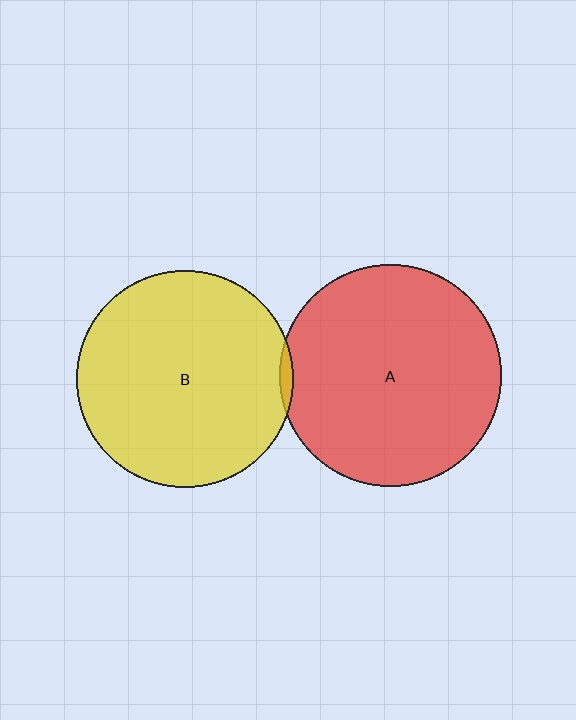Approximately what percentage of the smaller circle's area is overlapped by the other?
Approximately 5%.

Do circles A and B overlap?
Yes.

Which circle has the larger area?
Circle A (red).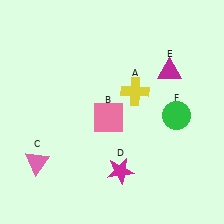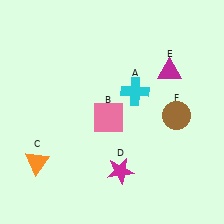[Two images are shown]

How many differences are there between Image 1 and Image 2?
There are 3 differences between the two images.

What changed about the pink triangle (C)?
In Image 1, C is pink. In Image 2, it changed to orange.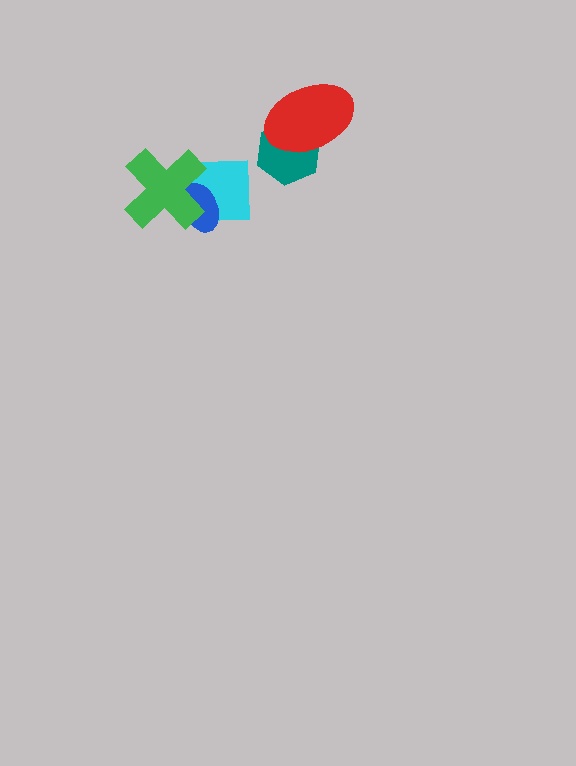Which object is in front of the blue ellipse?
The green cross is in front of the blue ellipse.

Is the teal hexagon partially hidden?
Yes, it is partially covered by another shape.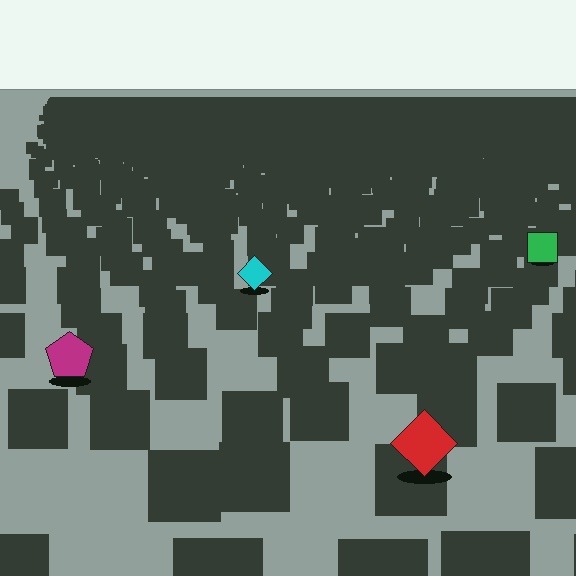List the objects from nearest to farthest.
From nearest to farthest: the red diamond, the magenta pentagon, the cyan diamond, the green square.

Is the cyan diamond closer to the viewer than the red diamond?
No. The red diamond is closer — you can tell from the texture gradient: the ground texture is coarser near it.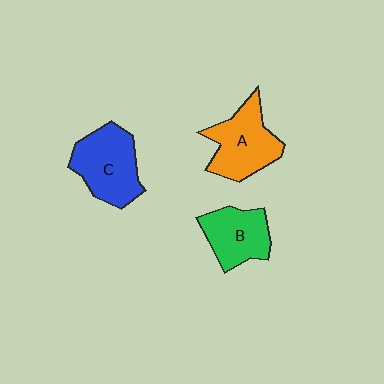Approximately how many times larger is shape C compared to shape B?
Approximately 1.3 times.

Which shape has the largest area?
Shape C (blue).